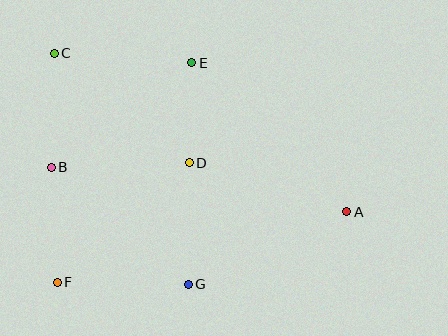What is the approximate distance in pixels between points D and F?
The distance between D and F is approximately 178 pixels.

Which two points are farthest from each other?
Points A and C are farthest from each other.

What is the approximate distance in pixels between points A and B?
The distance between A and B is approximately 299 pixels.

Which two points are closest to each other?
Points D and E are closest to each other.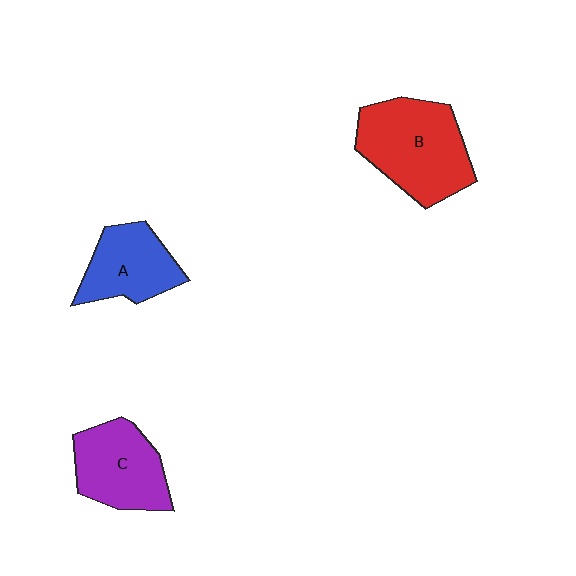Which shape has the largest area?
Shape B (red).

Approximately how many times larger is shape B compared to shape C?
Approximately 1.3 times.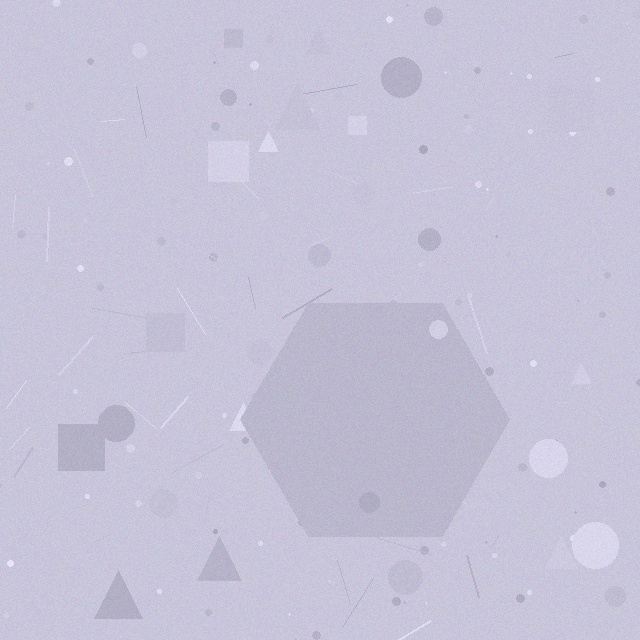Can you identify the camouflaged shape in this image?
The camouflaged shape is a hexagon.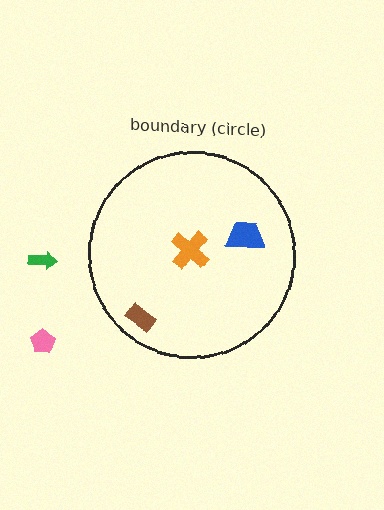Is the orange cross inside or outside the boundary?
Inside.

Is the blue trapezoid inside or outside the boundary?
Inside.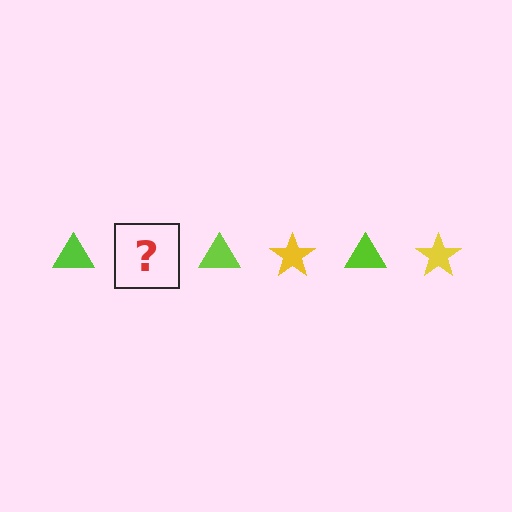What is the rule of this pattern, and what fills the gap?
The rule is that the pattern alternates between lime triangle and yellow star. The gap should be filled with a yellow star.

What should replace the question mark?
The question mark should be replaced with a yellow star.